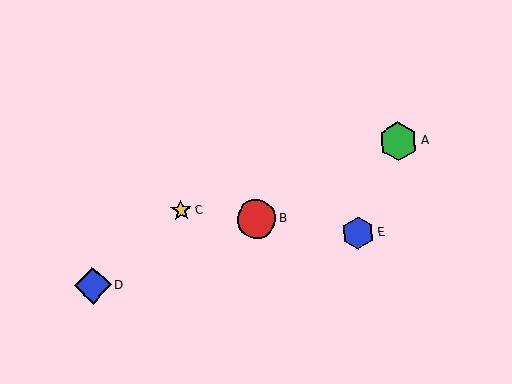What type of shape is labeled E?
Shape E is a blue hexagon.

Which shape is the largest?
The green hexagon (labeled A) is the largest.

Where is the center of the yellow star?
The center of the yellow star is at (181, 210).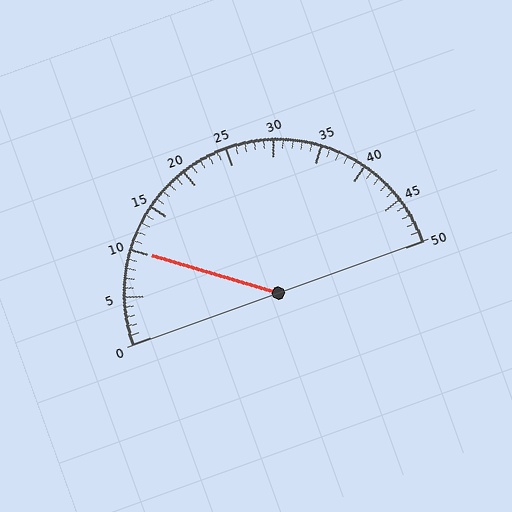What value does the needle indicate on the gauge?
The needle indicates approximately 10.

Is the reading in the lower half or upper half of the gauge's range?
The reading is in the lower half of the range (0 to 50).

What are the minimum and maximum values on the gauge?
The gauge ranges from 0 to 50.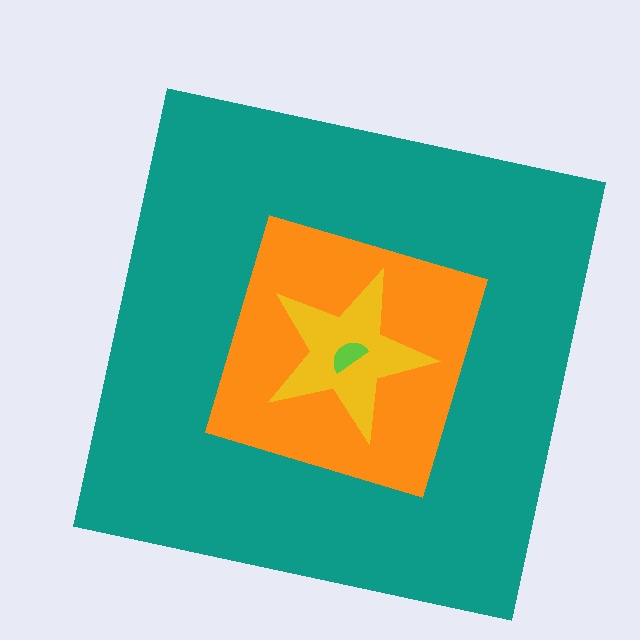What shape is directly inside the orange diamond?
The yellow star.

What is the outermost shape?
The teal square.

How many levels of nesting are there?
4.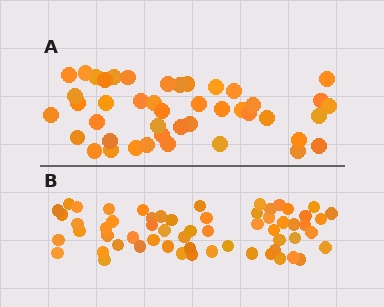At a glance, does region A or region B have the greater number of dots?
Region B (the bottom region) has more dots.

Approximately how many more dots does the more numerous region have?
Region B has approximately 15 more dots than region A.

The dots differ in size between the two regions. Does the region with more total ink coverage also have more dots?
No. Region A has more total ink coverage because its dots are larger, but region B actually contains more individual dots. Total area can be misleading — the number of items is what matters here.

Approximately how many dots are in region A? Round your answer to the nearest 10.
About 40 dots. (The exact count is 44, which rounds to 40.)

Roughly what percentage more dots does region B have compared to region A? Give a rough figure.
About 35% more.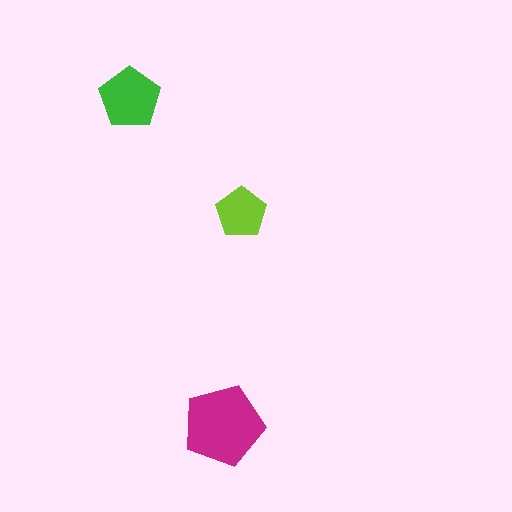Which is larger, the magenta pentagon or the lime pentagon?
The magenta one.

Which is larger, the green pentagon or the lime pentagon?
The green one.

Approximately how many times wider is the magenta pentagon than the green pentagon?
About 1.5 times wider.